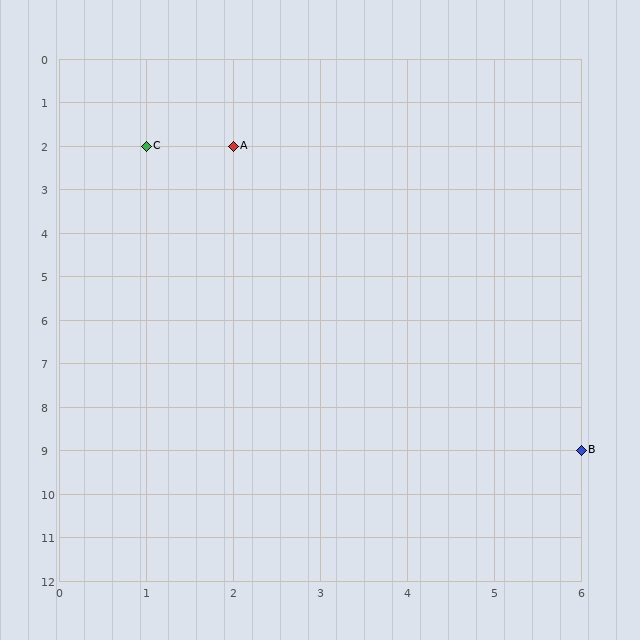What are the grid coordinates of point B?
Point B is at grid coordinates (6, 9).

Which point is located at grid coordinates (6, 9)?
Point B is at (6, 9).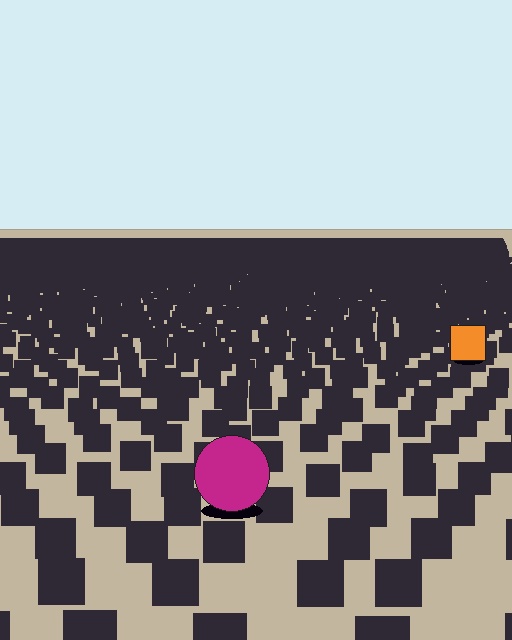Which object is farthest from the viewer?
The orange square is farthest from the viewer. It appears smaller and the ground texture around it is denser.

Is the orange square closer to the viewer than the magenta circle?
No. The magenta circle is closer — you can tell from the texture gradient: the ground texture is coarser near it.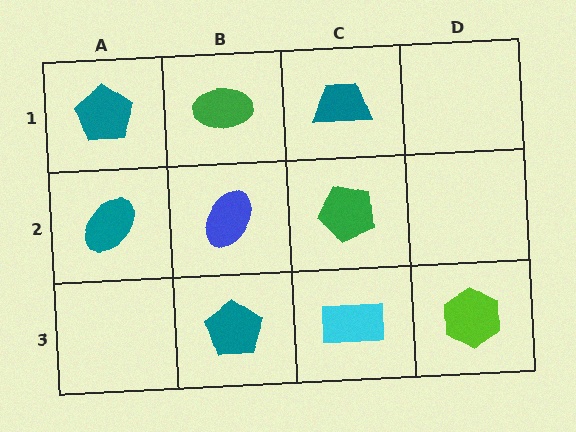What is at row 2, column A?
A teal ellipse.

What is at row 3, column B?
A teal pentagon.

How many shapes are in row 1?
3 shapes.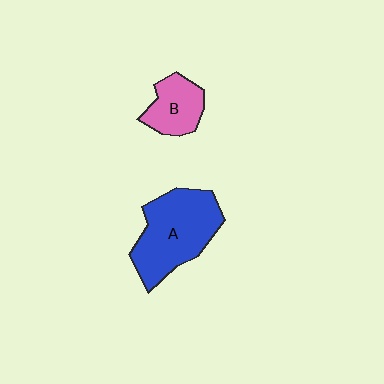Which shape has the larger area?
Shape A (blue).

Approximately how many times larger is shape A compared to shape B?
Approximately 2.0 times.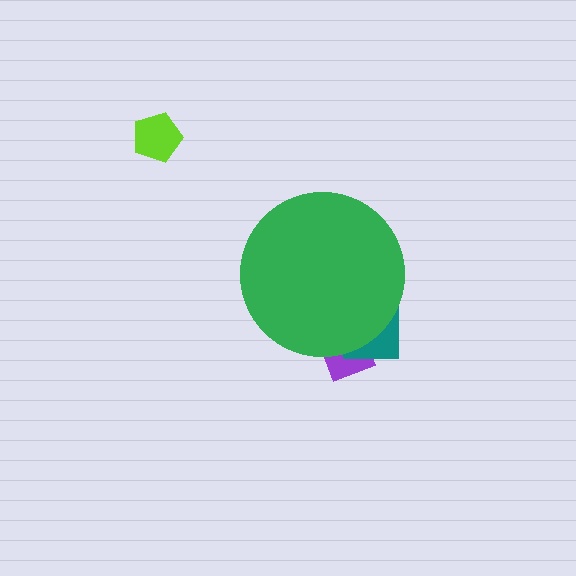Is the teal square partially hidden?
Yes, the teal square is partially hidden behind the green circle.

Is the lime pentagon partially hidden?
No, the lime pentagon is fully visible.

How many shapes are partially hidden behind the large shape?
2 shapes are partially hidden.